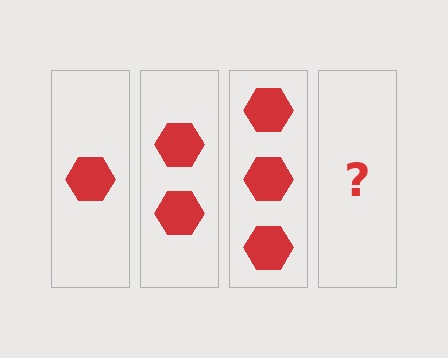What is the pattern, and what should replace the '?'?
The pattern is that each step adds one more hexagon. The '?' should be 4 hexagons.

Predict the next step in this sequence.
The next step is 4 hexagons.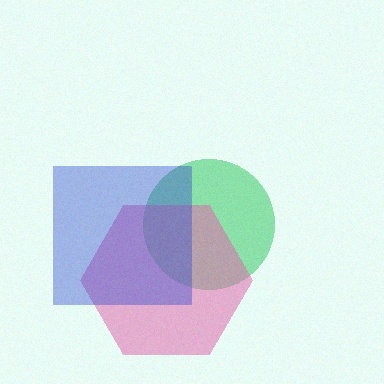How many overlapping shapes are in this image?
There are 3 overlapping shapes in the image.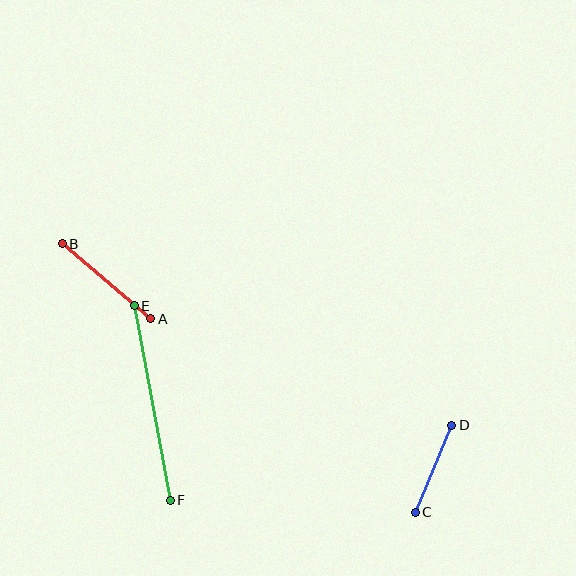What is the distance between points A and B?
The distance is approximately 116 pixels.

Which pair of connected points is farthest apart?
Points E and F are farthest apart.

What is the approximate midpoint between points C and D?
The midpoint is at approximately (433, 469) pixels.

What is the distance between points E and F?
The distance is approximately 198 pixels.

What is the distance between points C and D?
The distance is approximately 94 pixels.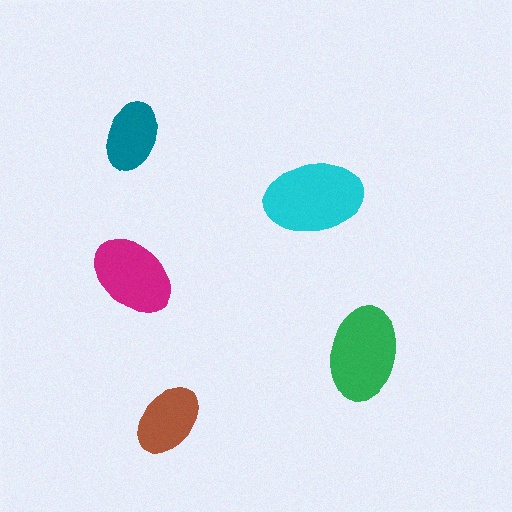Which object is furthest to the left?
The magenta ellipse is leftmost.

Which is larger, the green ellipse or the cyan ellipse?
The cyan one.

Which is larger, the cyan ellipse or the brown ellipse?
The cyan one.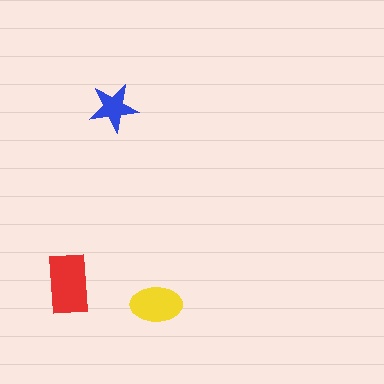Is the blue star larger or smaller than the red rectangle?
Smaller.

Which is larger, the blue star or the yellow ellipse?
The yellow ellipse.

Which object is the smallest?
The blue star.